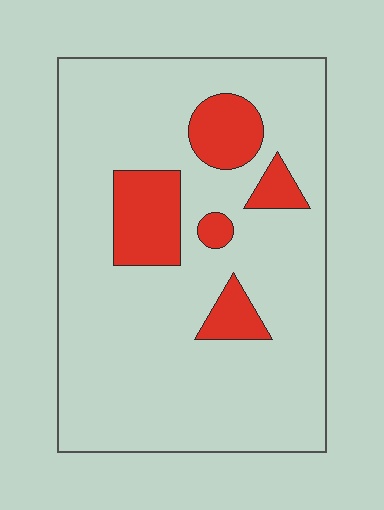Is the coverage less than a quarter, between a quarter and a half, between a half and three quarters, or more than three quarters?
Less than a quarter.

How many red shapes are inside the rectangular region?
5.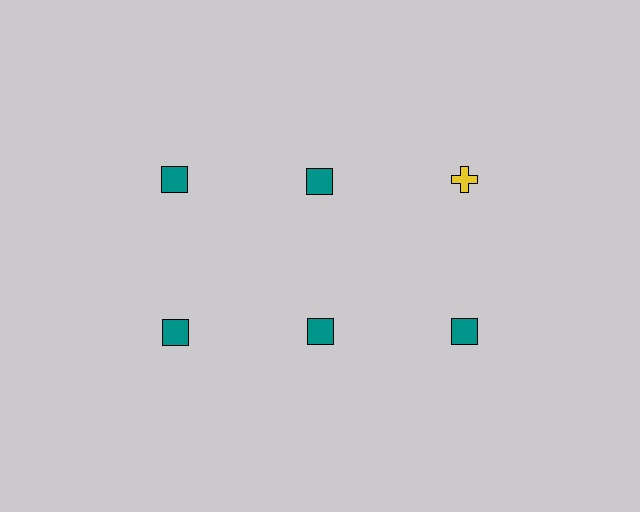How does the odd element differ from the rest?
It differs in both color (yellow instead of teal) and shape (cross instead of square).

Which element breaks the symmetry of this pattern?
The yellow cross in the top row, center column breaks the symmetry. All other shapes are teal squares.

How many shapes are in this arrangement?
There are 6 shapes arranged in a grid pattern.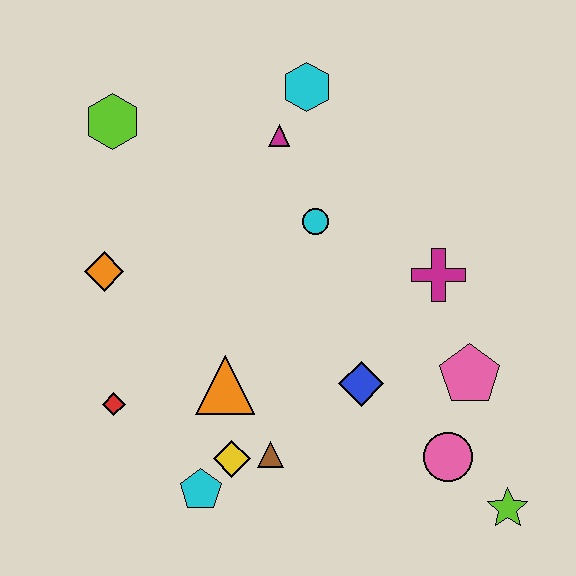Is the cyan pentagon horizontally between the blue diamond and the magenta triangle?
No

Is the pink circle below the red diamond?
Yes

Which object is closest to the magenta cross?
The pink pentagon is closest to the magenta cross.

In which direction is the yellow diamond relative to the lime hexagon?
The yellow diamond is below the lime hexagon.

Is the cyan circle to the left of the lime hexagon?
No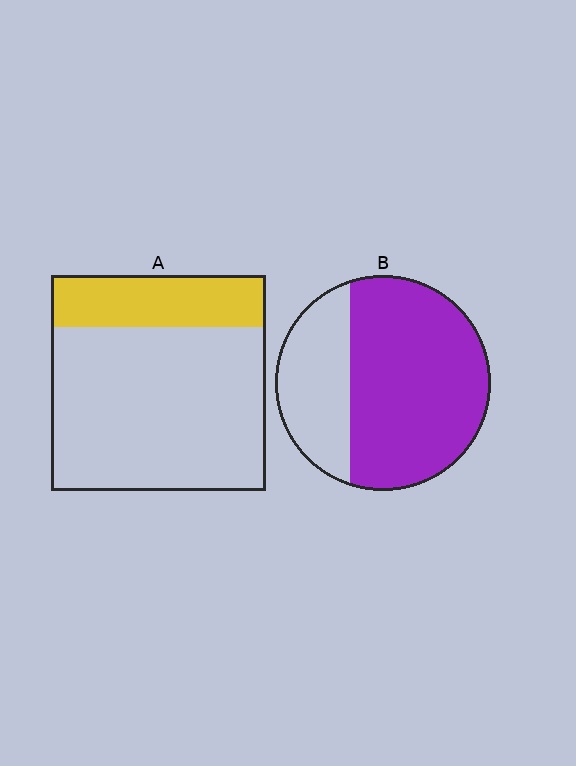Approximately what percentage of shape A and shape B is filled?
A is approximately 25% and B is approximately 70%.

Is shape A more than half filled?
No.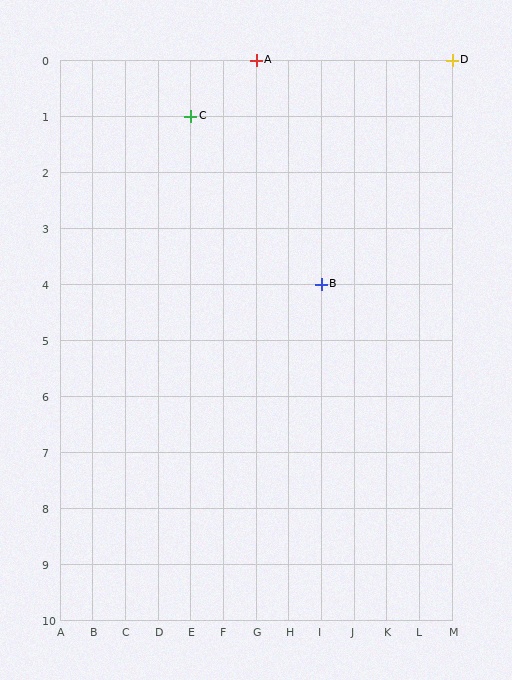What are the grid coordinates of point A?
Point A is at grid coordinates (G, 0).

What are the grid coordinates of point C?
Point C is at grid coordinates (E, 1).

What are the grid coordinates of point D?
Point D is at grid coordinates (M, 0).